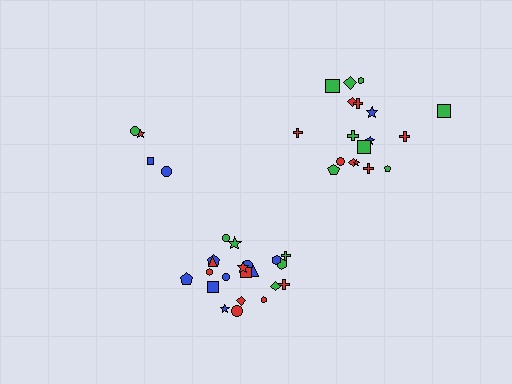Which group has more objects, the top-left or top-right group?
The top-right group.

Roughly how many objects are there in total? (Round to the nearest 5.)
Roughly 45 objects in total.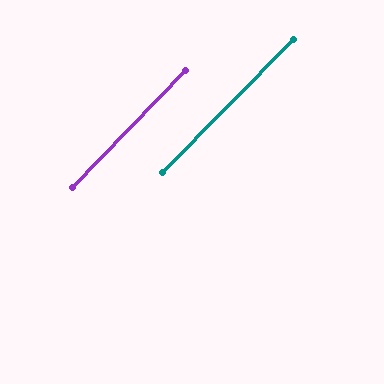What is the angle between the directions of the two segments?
Approximately 1 degree.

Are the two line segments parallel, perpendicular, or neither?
Parallel — their directions differ by only 0.8°.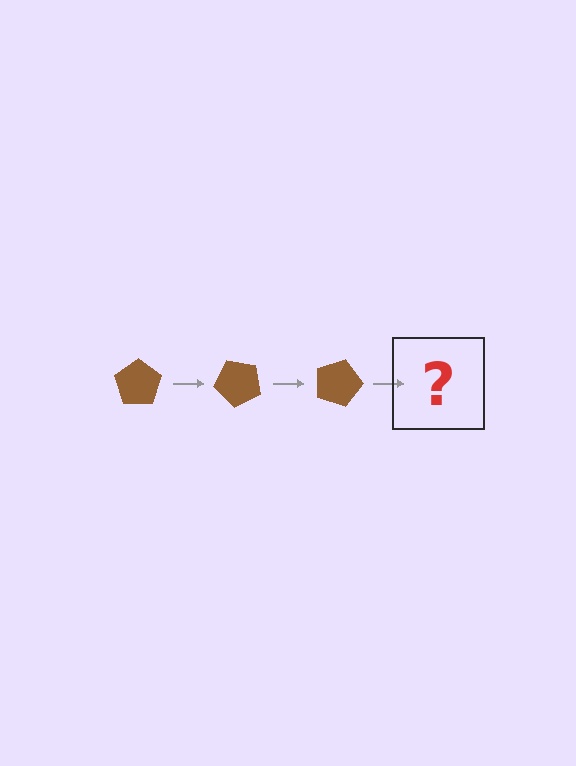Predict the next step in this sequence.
The next step is a brown pentagon rotated 135 degrees.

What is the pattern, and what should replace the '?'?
The pattern is that the pentagon rotates 45 degrees each step. The '?' should be a brown pentagon rotated 135 degrees.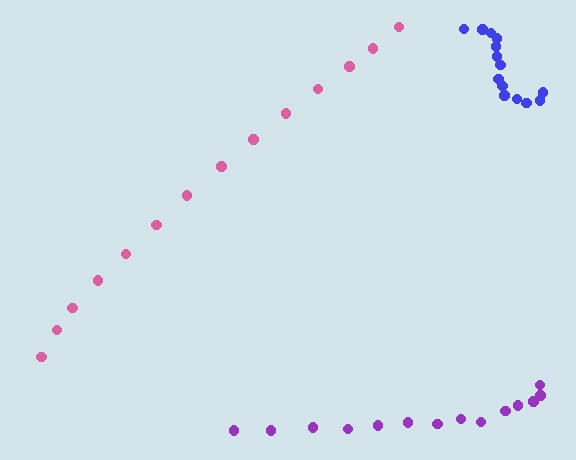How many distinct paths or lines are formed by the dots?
There are 3 distinct paths.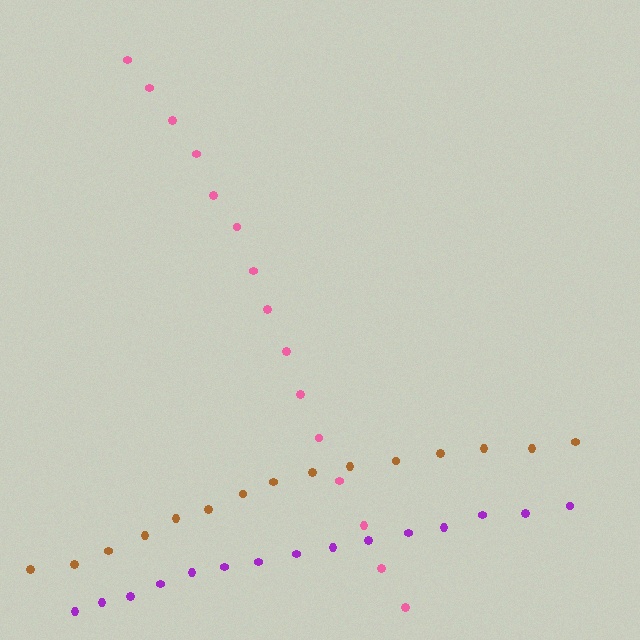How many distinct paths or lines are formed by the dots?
There are 3 distinct paths.